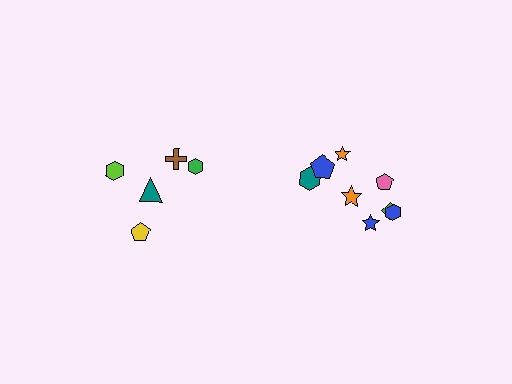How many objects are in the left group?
There are 5 objects.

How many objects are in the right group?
There are 8 objects.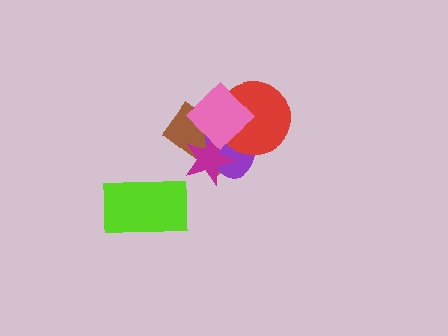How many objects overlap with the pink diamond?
4 objects overlap with the pink diamond.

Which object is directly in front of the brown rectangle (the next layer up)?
The purple ellipse is directly in front of the brown rectangle.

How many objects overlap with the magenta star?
3 objects overlap with the magenta star.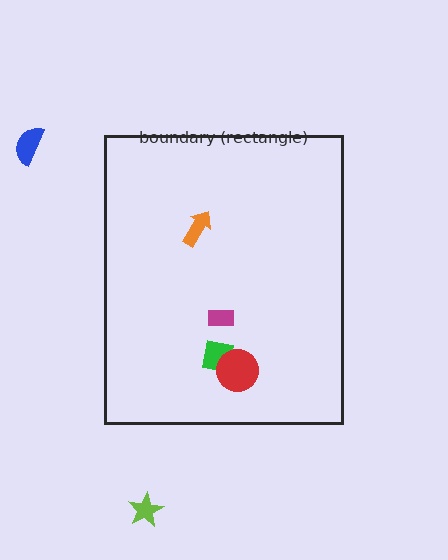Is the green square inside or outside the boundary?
Inside.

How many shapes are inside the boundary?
4 inside, 2 outside.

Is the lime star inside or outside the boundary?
Outside.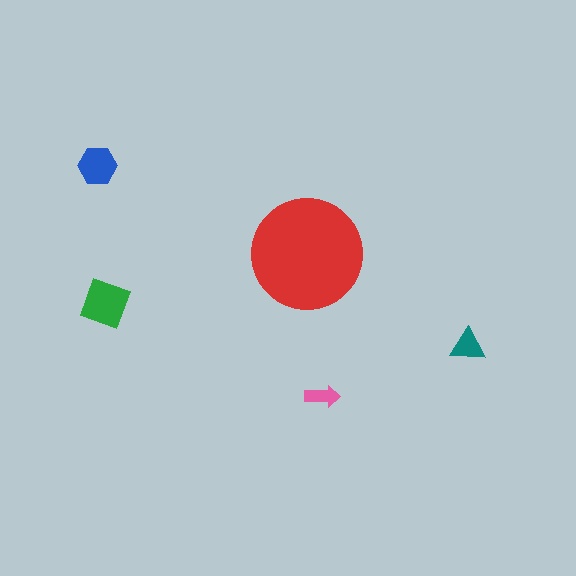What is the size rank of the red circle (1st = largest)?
1st.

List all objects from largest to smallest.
The red circle, the green diamond, the blue hexagon, the teal triangle, the pink arrow.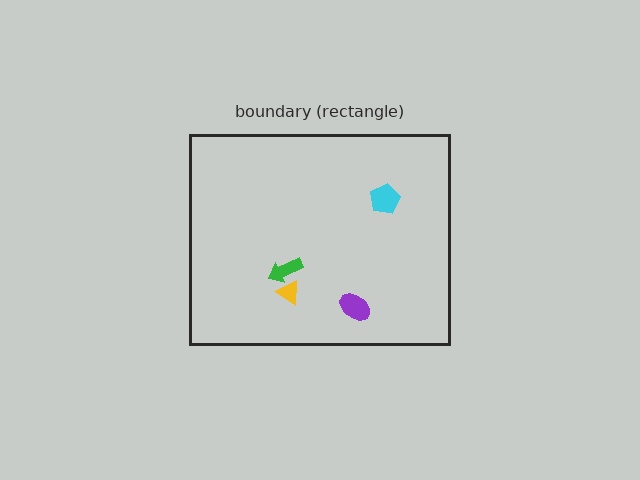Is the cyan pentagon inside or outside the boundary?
Inside.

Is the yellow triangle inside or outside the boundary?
Inside.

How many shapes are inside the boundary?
4 inside, 0 outside.